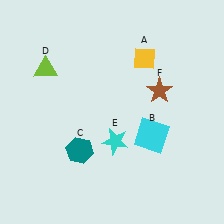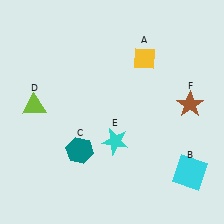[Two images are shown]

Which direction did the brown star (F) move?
The brown star (F) moved right.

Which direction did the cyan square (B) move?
The cyan square (B) moved right.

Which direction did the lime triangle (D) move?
The lime triangle (D) moved down.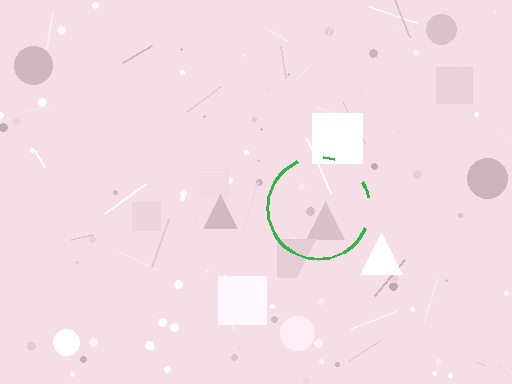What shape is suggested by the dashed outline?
The dashed outline suggests a circle.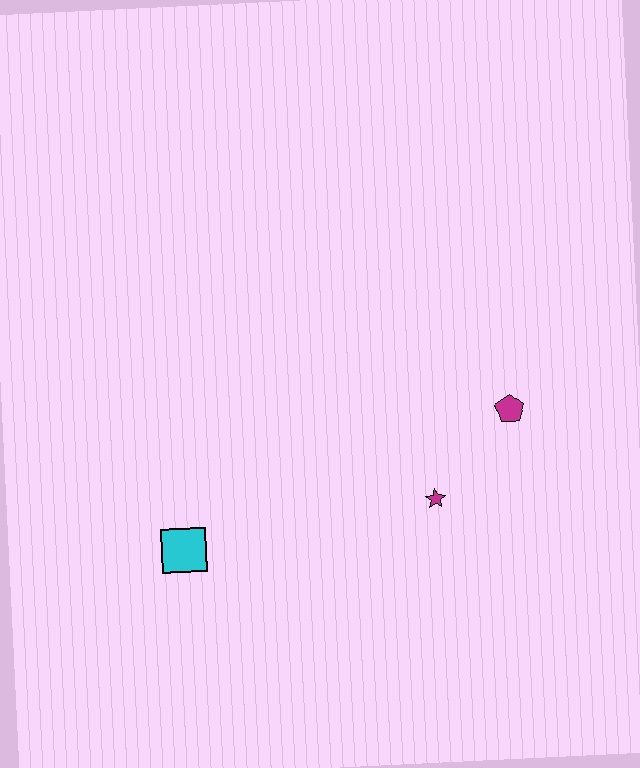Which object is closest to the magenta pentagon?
The magenta star is closest to the magenta pentagon.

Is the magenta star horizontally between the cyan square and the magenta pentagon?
Yes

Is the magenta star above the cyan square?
Yes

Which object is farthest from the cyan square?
The magenta pentagon is farthest from the cyan square.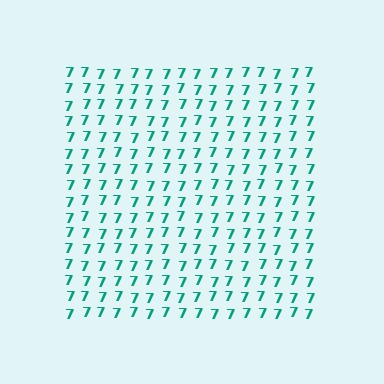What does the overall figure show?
The overall figure shows a square.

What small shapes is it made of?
It is made of small digit 7's.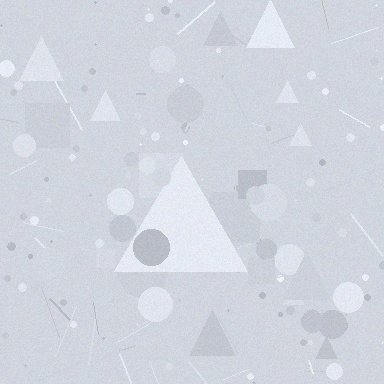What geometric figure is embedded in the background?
A triangle is embedded in the background.